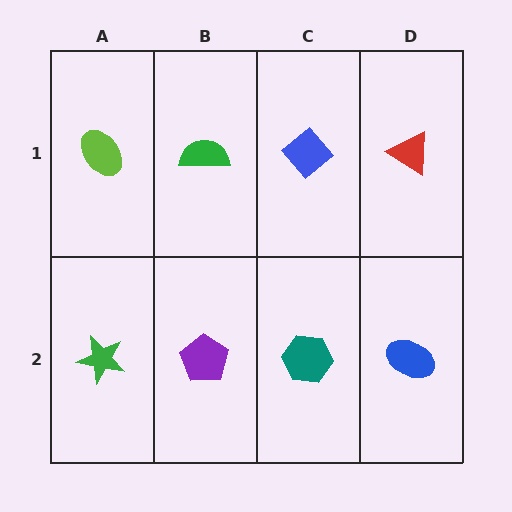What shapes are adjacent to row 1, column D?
A blue ellipse (row 2, column D), a blue diamond (row 1, column C).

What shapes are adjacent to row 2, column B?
A green semicircle (row 1, column B), a green star (row 2, column A), a teal hexagon (row 2, column C).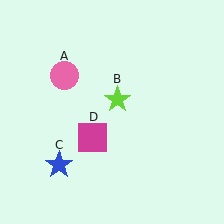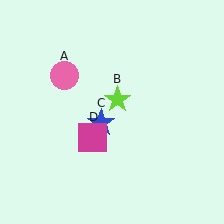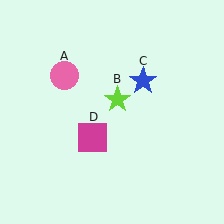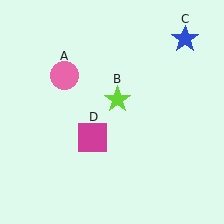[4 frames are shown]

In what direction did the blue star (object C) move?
The blue star (object C) moved up and to the right.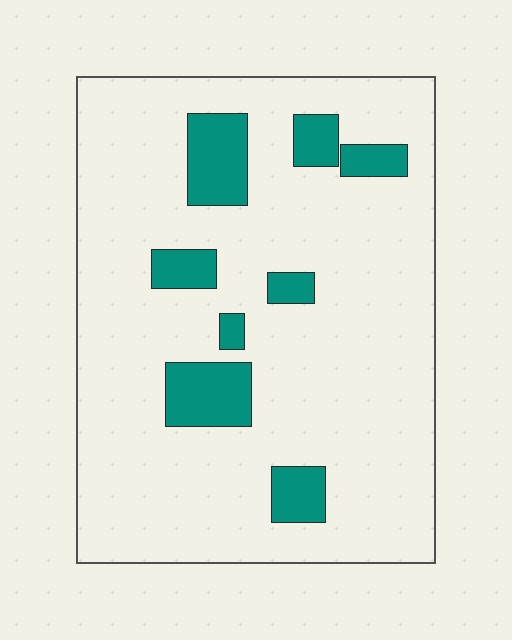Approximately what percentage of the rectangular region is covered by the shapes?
Approximately 15%.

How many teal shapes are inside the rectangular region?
8.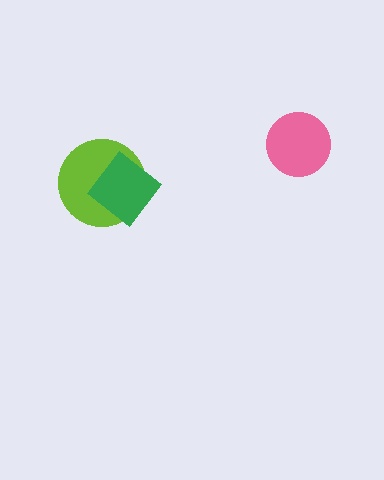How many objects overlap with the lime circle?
1 object overlaps with the lime circle.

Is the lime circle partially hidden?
Yes, it is partially covered by another shape.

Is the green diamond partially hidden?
No, no other shape covers it.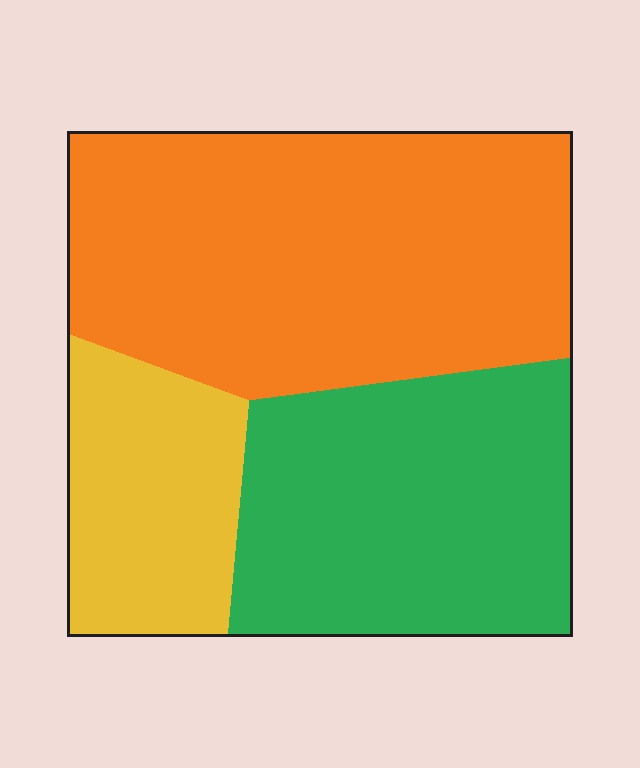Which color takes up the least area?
Yellow, at roughly 20%.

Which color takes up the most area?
Orange, at roughly 50%.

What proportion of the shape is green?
Green takes up between a quarter and a half of the shape.